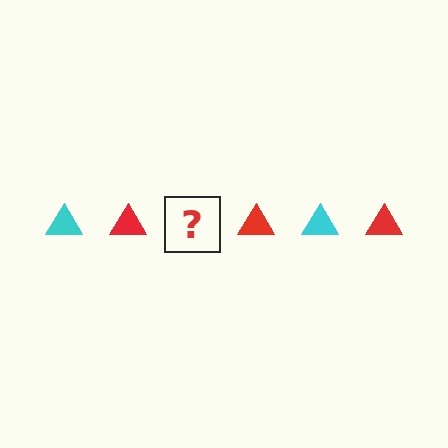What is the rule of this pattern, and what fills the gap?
The rule is that the pattern cycles through cyan, red triangles. The gap should be filled with a cyan triangle.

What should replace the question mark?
The question mark should be replaced with a cyan triangle.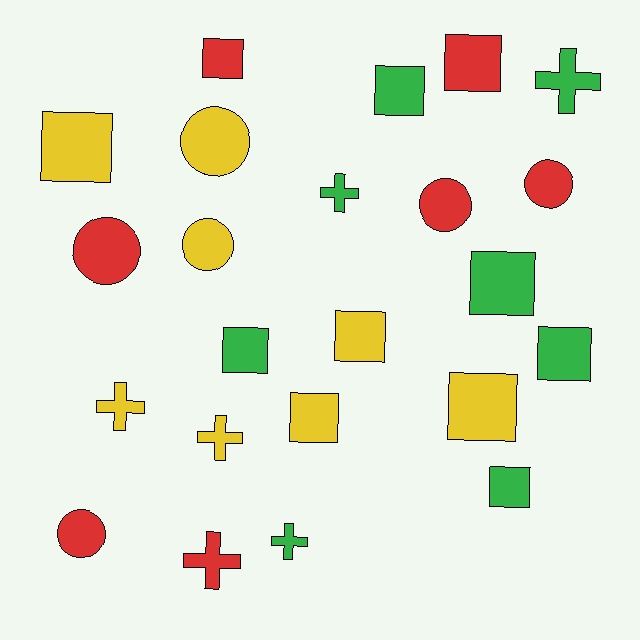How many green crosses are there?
There are 3 green crosses.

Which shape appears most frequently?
Square, with 11 objects.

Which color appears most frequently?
Yellow, with 8 objects.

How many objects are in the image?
There are 23 objects.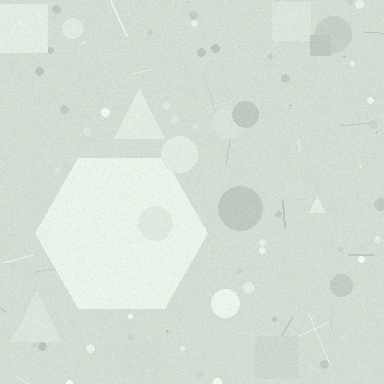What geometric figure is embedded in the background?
A hexagon is embedded in the background.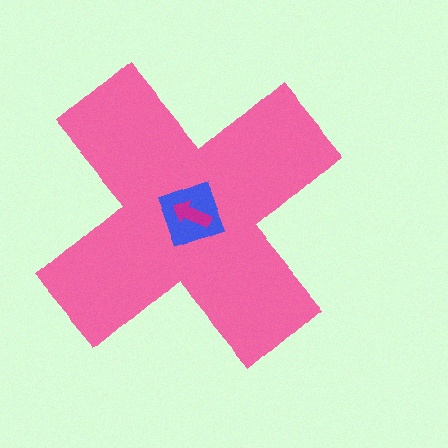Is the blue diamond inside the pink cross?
Yes.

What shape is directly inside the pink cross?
The blue diamond.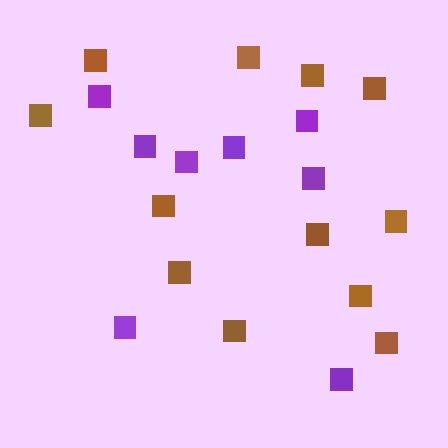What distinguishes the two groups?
There are 2 groups: one group of brown squares (12) and one group of purple squares (8).